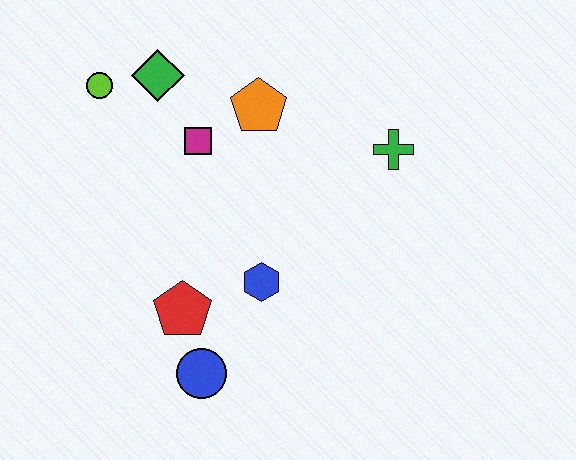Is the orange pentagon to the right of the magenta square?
Yes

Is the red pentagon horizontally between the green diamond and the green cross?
Yes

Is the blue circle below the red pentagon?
Yes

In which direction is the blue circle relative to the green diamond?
The blue circle is below the green diamond.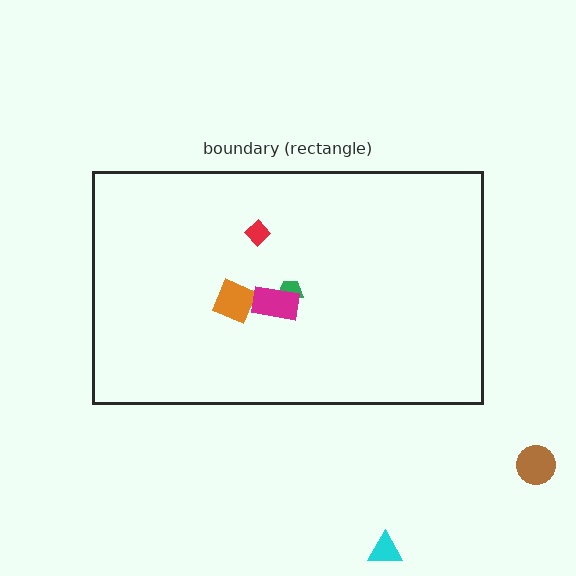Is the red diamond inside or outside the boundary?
Inside.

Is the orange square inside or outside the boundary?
Inside.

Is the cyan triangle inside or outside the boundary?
Outside.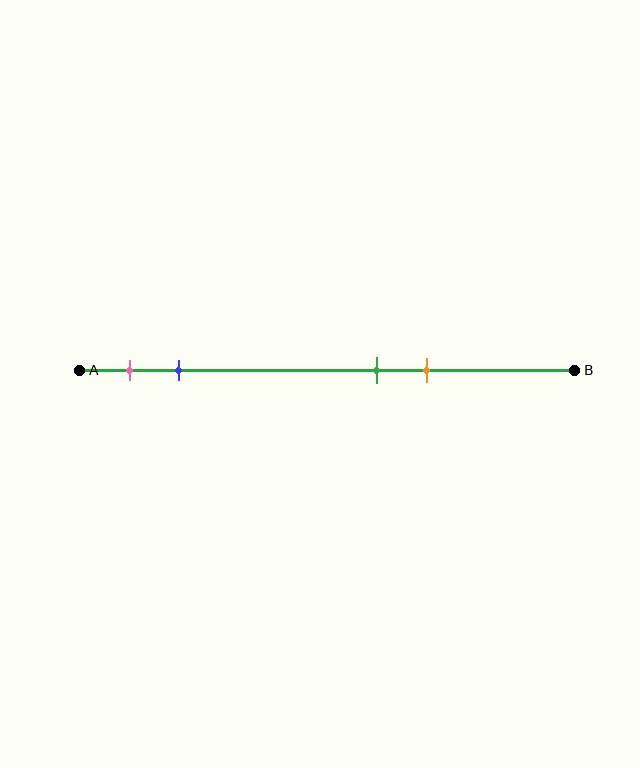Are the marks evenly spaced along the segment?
No, the marks are not evenly spaced.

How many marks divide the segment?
There are 4 marks dividing the segment.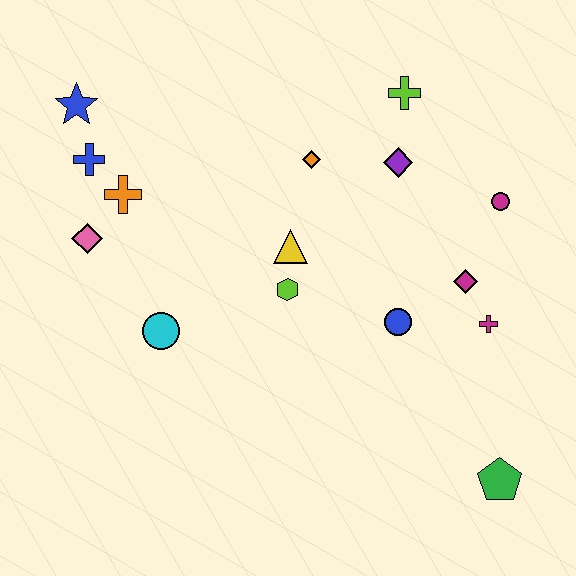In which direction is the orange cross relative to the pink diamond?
The orange cross is above the pink diamond.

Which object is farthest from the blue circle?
The blue star is farthest from the blue circle.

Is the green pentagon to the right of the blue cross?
Yes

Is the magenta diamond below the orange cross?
Yes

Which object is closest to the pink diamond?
The orange cross is closest to the pink diamond.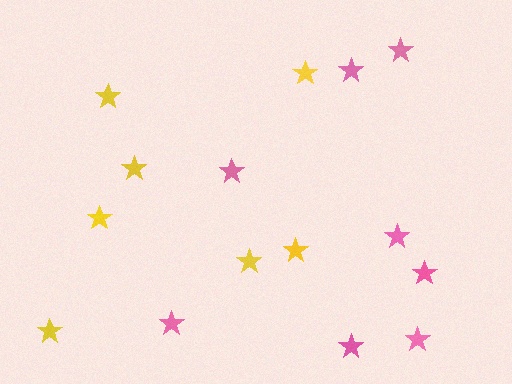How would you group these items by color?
There are 2 groups: one group of yellow stars (7) and one group of pink stars (8).